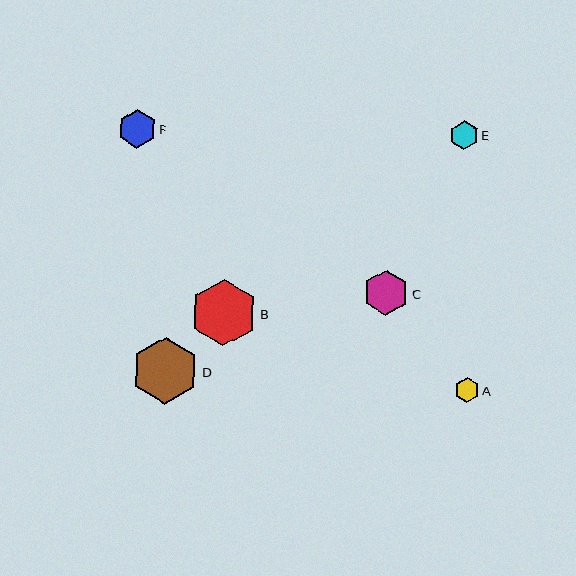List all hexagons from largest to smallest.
From largest to smallest: D, B, C, F, E, A.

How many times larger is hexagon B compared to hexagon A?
Hexagon B is approximately 2.7 times the size of hexagon A.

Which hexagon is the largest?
Hexagon D is the largest with a size of approximately 67 pixels.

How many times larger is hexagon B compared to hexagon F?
Hexagon B is approximately 1.7 times the size of hexagon F.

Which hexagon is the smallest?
Hexagon A is the smallest with a size of approximately 25 pixels.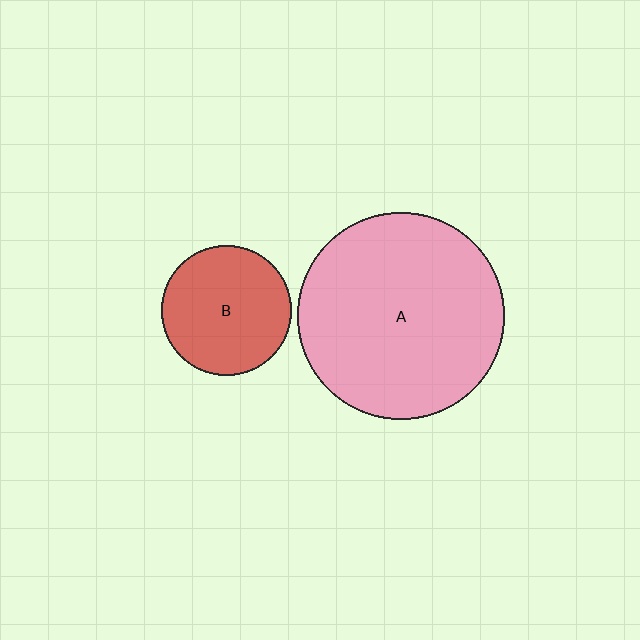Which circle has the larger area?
Circle A (pink).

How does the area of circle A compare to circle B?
Approximately 2.6 times.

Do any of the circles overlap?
No, none of the circles overlap.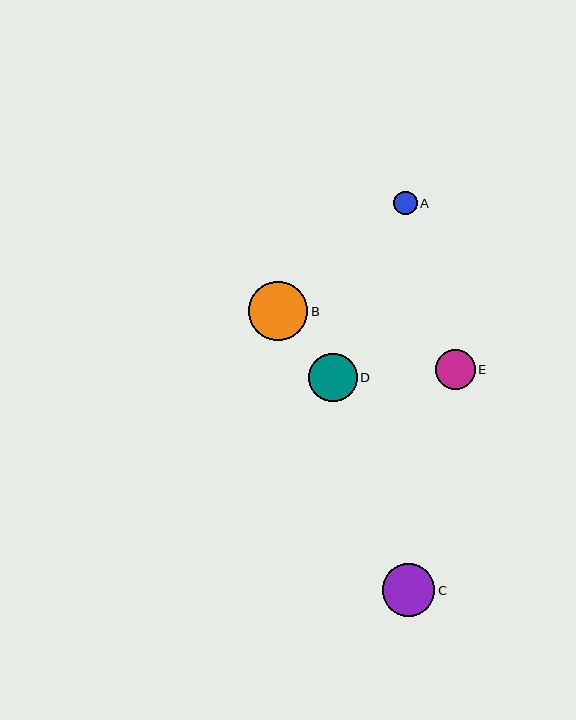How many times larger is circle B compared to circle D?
Circle B is approximately 1.2 times the size of circle D.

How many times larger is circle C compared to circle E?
Circle C is approximately 1.3 times the size of circle E.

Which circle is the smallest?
Circle A is the smallest with a size of approximately 23 pixels.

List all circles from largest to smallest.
From largest to smallest: B, C, D, E, A.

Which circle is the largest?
Circle B is the largest with a size of approximately 59 pixels.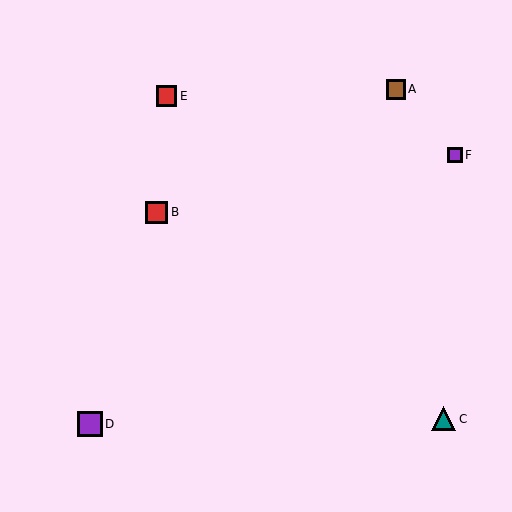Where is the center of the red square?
The center of the red square is at (166, 96).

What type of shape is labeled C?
Shape C is a teal triangle.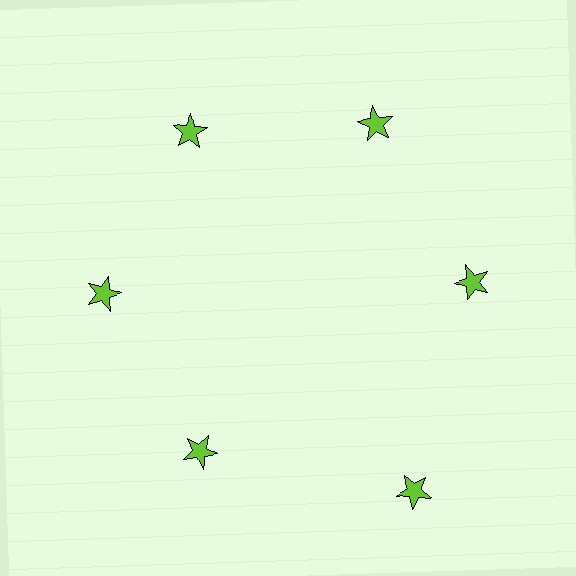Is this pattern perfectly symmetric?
No. The 6 lime stars are arranged in a ring, but one element near the 5 o'clock position is pushed outward from the center, breaking the 6-fold rotational symmetry.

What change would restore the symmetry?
The symmetry would be restored by moving it inward, back onto the ring so that all 6 stars sit at equal angles and equal distance from the center.